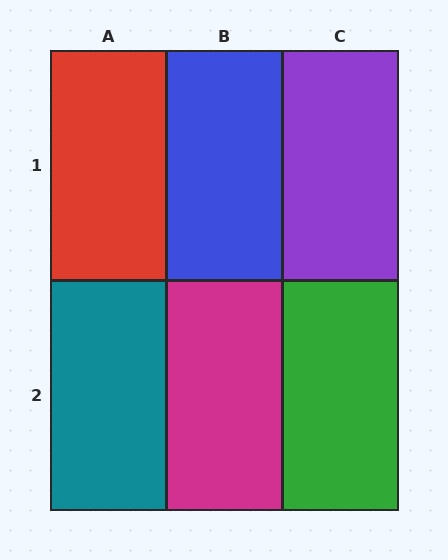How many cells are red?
1 cell is red.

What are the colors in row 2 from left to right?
Teal, magenta, green.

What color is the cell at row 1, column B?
Blue.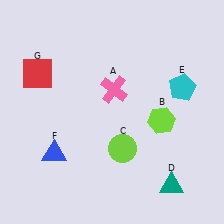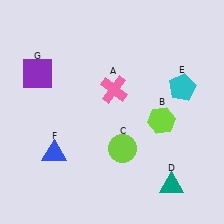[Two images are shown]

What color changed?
The square (G) changed from red in Image 1 to purple in Image 2.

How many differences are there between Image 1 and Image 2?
There is 1 difference between the two images.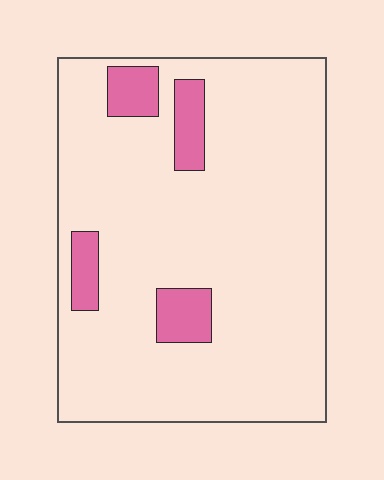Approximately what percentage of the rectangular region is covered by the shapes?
Approximately 10%.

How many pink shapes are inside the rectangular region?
4.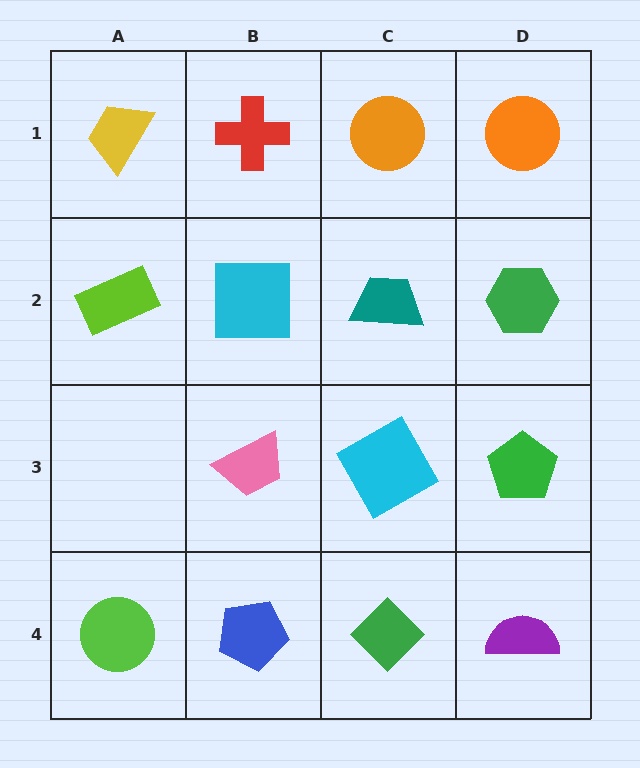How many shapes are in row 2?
4 shapes.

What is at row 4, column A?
A lime circle.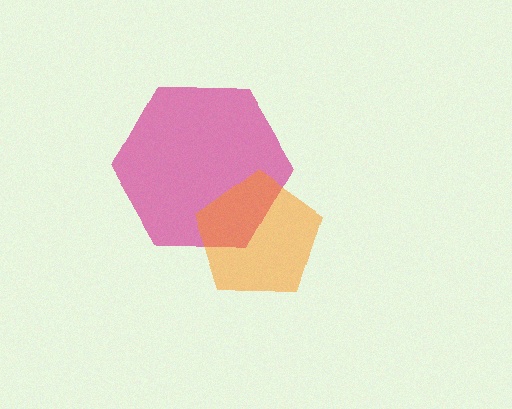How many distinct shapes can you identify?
There are 2 distinct shapes: a magenta hexagon, an orange pentagon.